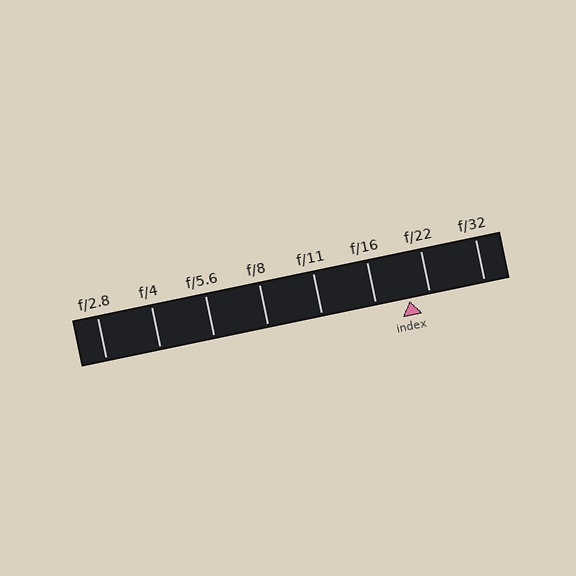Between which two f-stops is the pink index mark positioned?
The index mark is between f/16 and f/22.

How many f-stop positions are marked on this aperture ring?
There are 8 f-stop positions marked.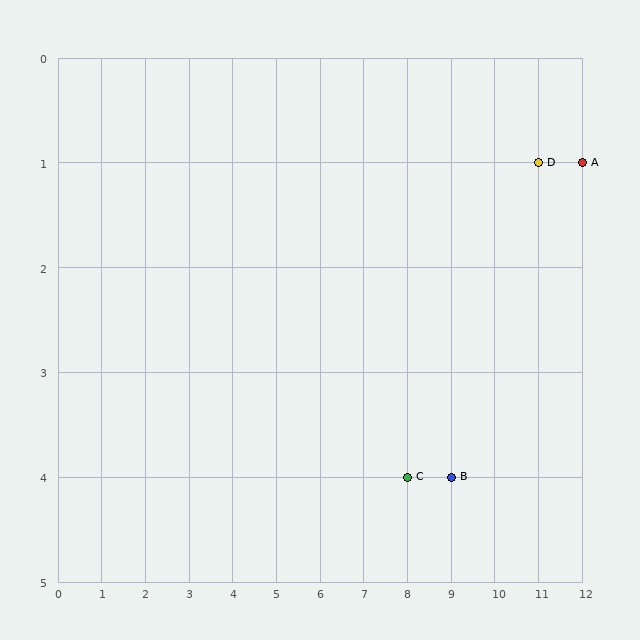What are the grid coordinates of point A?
Point A is at grid coordinates (12, 1).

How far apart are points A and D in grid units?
Points A and D are 1 column apart.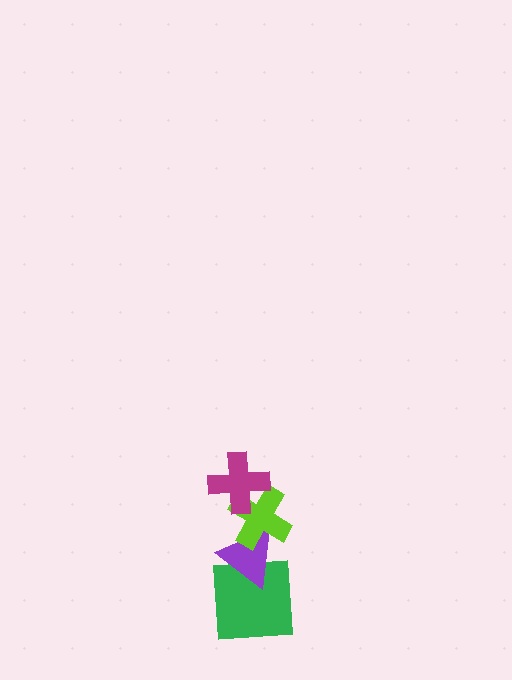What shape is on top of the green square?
The purple triangle is on top of the green square.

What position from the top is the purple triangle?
The purple triangle is 3rd from the top.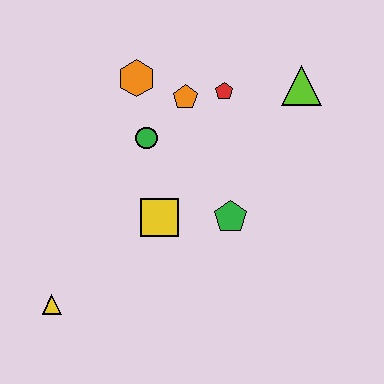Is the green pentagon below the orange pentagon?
Yes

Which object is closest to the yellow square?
The green pentagon is closest to the yellow square.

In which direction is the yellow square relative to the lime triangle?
The yellow square is to the left of the lime triangle.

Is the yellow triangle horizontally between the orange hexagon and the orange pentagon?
No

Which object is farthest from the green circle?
The yellow triangle is farthest from the green circle.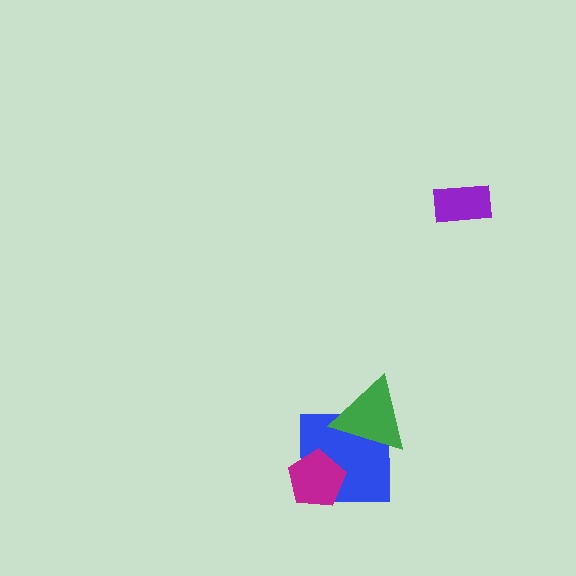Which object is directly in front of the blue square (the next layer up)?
The green triangle is directly in front of the blue square.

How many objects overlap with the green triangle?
1 object overlaps with the green triangle.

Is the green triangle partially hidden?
No, no other shape covers it.